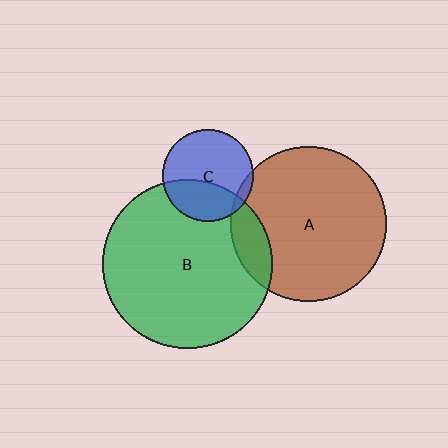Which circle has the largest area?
Circle B (green).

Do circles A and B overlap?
Yes.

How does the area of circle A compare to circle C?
Approximately 2.9 times.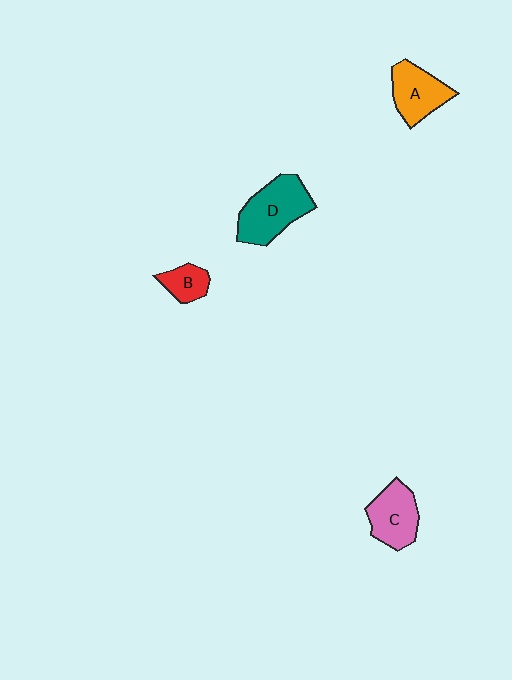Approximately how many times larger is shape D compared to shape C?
Approximately 1.3 times.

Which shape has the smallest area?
Shape B (red).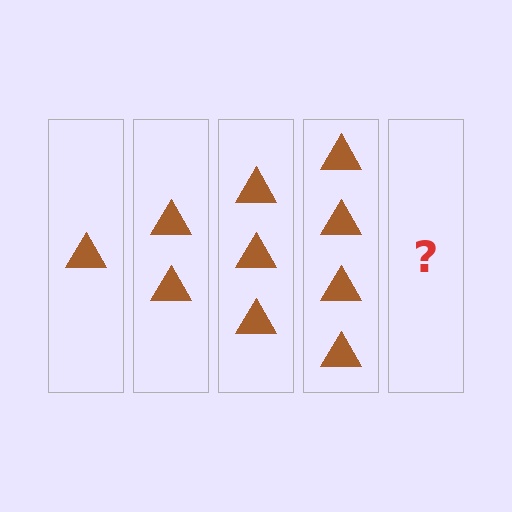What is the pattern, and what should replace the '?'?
The pattern is that each step adds one more triangle. The '?' should be 5 triangles.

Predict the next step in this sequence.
The next step is 5 triangles.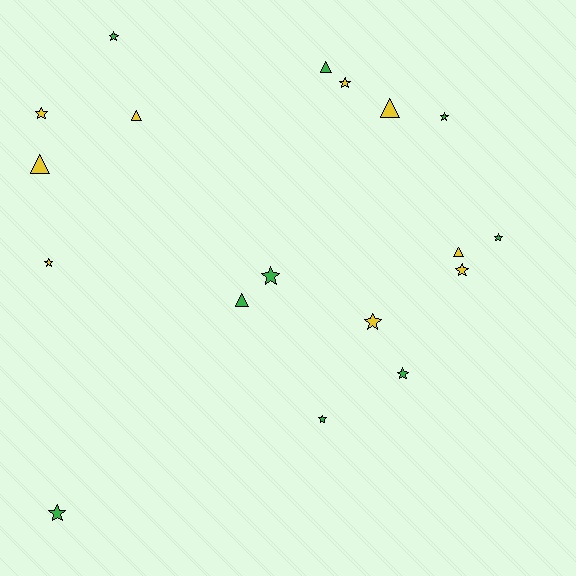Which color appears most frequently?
Green, with 9 objects.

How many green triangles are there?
There are 2 green triangles.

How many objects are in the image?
There are 18 objects.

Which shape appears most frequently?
Star, with 12 objects.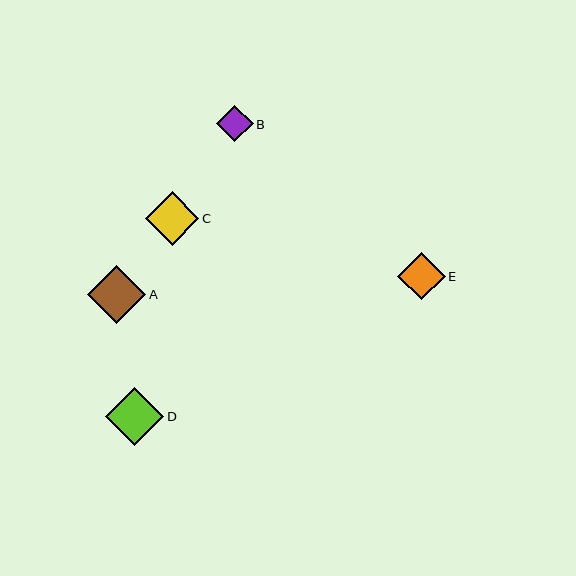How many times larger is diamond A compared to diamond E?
Diamond A is approximately 1.2 times the size of diamond E.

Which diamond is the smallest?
Diamond B is the smallest with a size of approximately 36 pixels.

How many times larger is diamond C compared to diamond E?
Diamond C is approximately 1.1 times the size of diamond E.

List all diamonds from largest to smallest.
From largest to smallest: A, D, C, E, B.